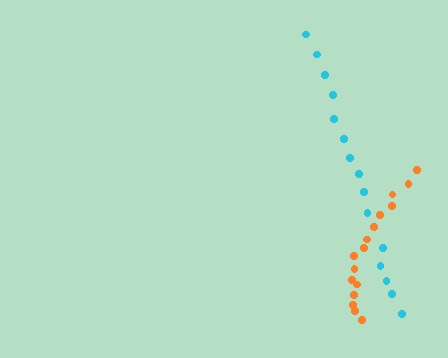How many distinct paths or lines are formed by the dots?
There are 2 distinct paths.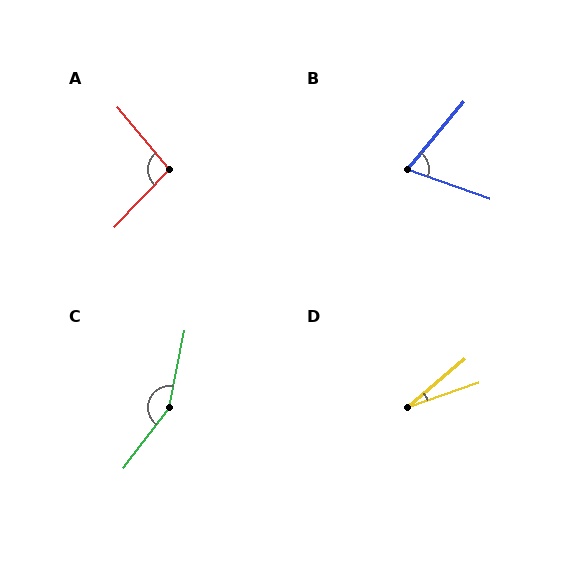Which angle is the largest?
C, at approximately 154 degrees.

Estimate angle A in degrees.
Approximately 96 degrees.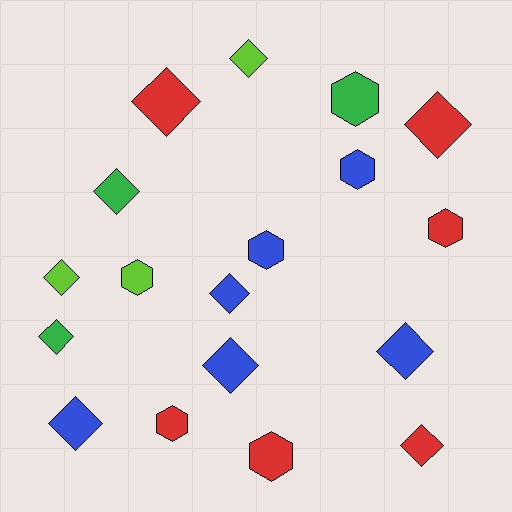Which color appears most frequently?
Red, with 6 objects.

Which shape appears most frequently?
Diamond, with 11 objects.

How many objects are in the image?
There are 18 objects.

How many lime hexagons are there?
There is 1 lime hexagon.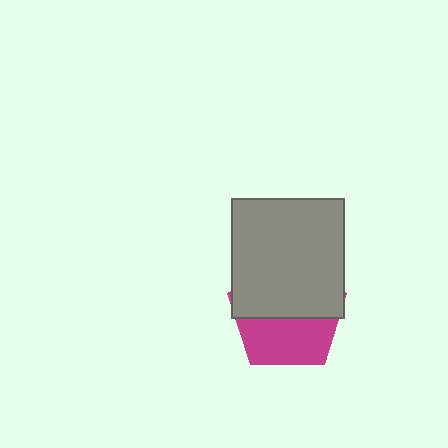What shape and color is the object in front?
The object in front is a gray rectangle.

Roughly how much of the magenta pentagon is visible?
A small part of it is visible (roughly 43%).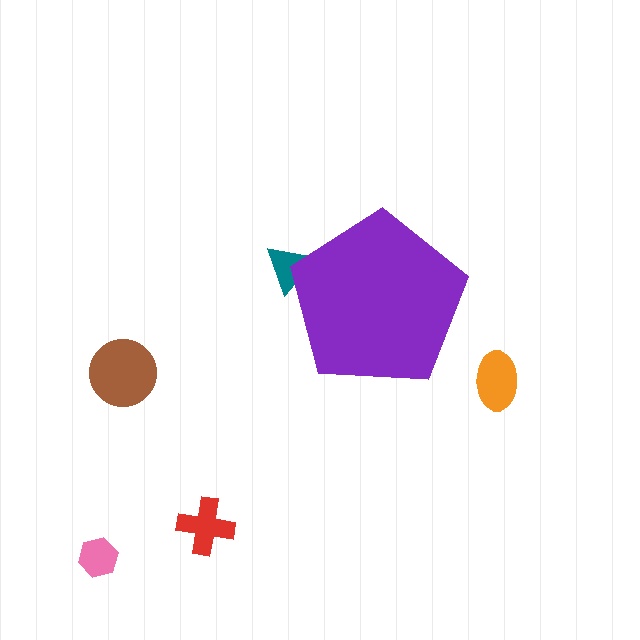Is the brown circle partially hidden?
No, the brown circle is fully visible.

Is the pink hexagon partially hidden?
No, the pink hexagon is fully visible.